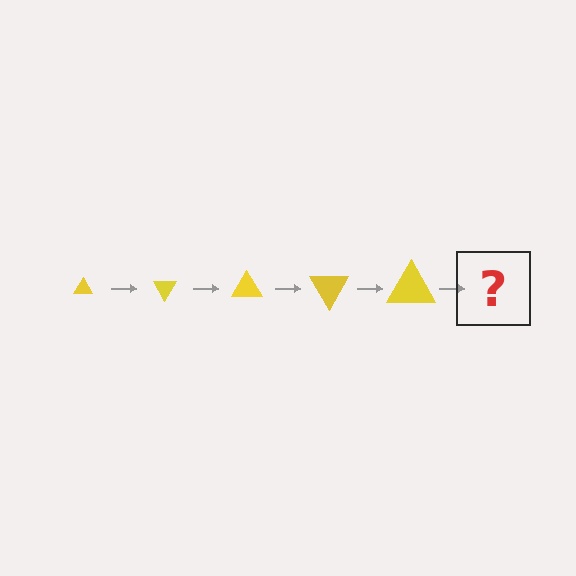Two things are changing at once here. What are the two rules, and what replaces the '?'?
The two rules are that the triangle grows larger each step and it rotates 60 degrees each step. The '?' should be a triangle, larger than the previous one and rotated 300 degrees from the start.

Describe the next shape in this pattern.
It should be a triangle, larger than the previous one and rotated 300 degrees from the start.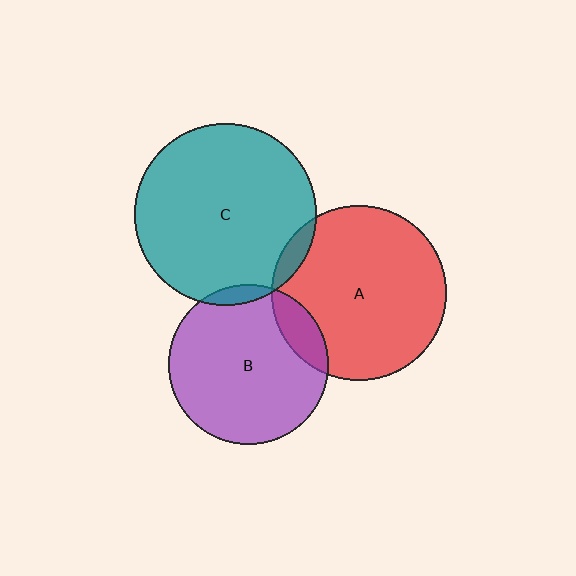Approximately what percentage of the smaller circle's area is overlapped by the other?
Approximately 5%.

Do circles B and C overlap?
Yes.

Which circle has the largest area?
Circle C (teal).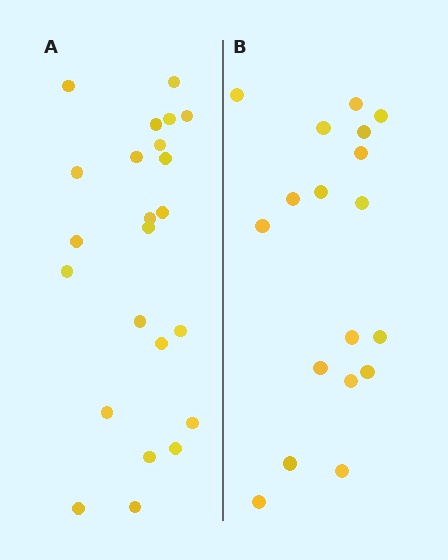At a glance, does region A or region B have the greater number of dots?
Region A (the left region) has more dots.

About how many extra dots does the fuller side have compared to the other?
Region A has about 5 more dots than region B.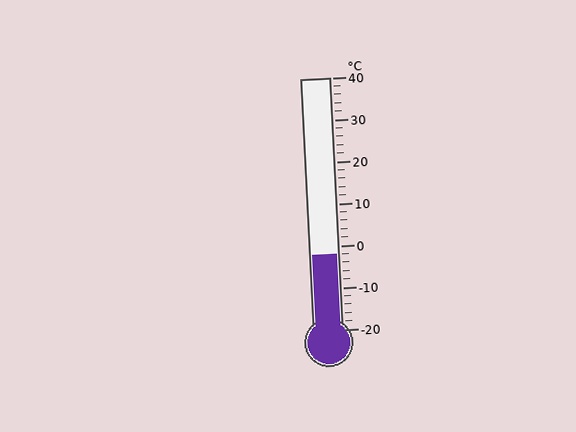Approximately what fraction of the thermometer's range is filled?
The thermometer is filled to approximately 30% of its range.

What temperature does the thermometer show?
The thermometer shows approximately -2°C.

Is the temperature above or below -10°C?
The temperature is above -10°C.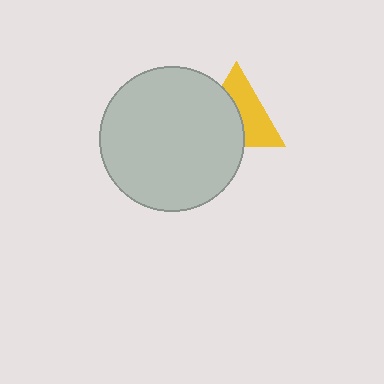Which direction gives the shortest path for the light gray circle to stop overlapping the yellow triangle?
Moving left gives the shortest separation.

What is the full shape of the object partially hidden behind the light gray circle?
The partially hidden object is a yellow triangle.